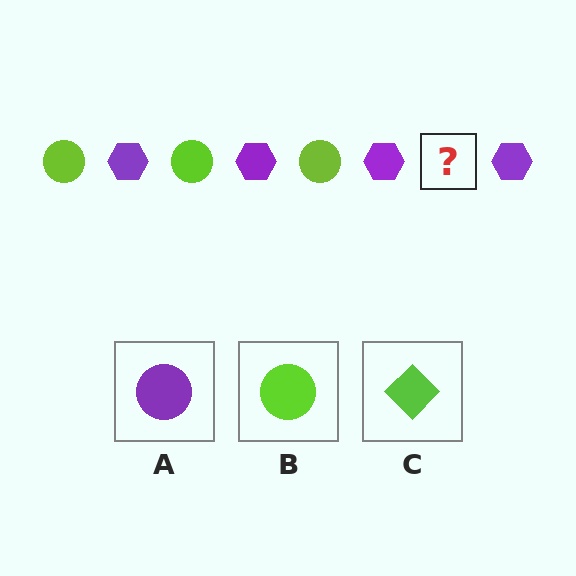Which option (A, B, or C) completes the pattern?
B.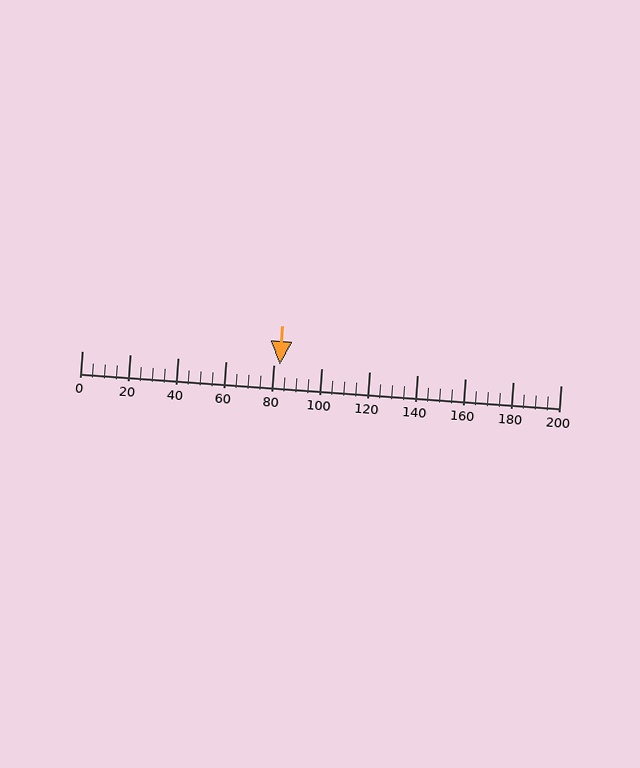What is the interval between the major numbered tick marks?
The major tick marks are spaced 20 units apart.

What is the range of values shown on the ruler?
The ruler shows values from 0 to 200.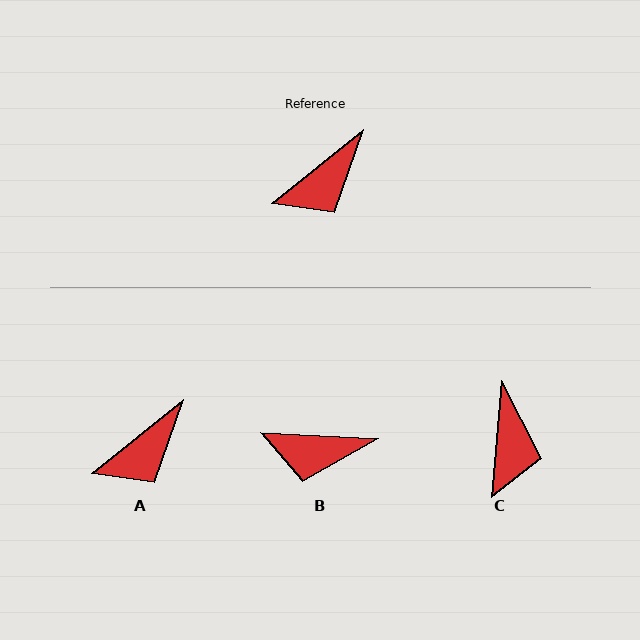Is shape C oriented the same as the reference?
No, it is off by about 46 degrees.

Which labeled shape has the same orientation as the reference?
A.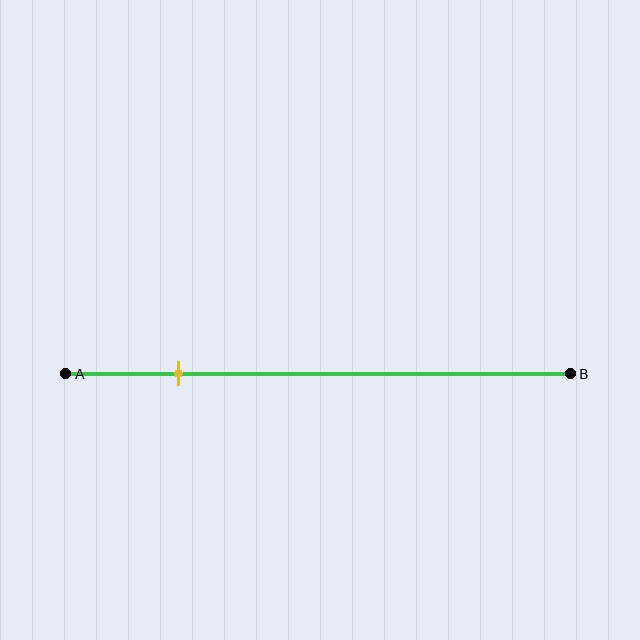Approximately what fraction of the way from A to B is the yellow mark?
The yellow mark is approximately 20% of the way from A to B.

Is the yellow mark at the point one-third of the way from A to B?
No, the mark is at about 20% from A, not at the 33% one-third point.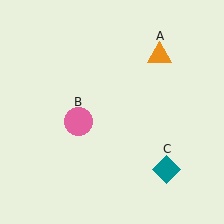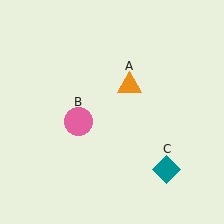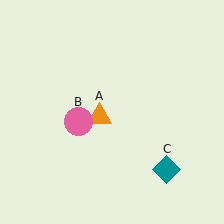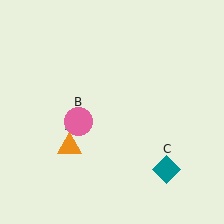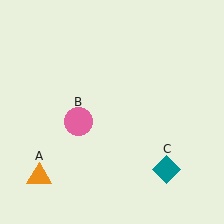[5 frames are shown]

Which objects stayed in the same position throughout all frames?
Pink circle (object B) and teal diamond (object C) remained stationary.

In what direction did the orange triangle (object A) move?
The orange triangle (object A) moved down and to the left.